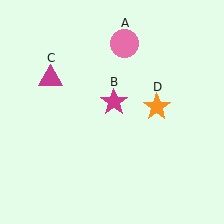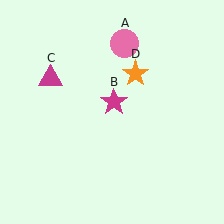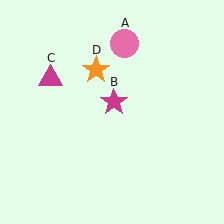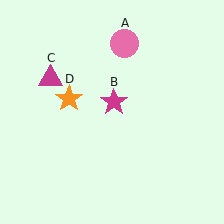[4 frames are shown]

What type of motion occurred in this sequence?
The orange star (object D) rotated counterclockwise around the center of the scene.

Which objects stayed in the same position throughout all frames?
Pink circle (object A) and magenta star (object B) and magenta triangle (object C) remained stationary.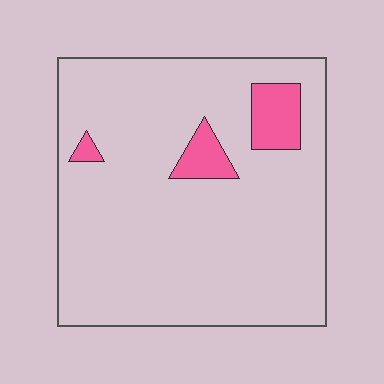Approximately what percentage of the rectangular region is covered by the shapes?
Approximately 10%.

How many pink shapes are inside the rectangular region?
3.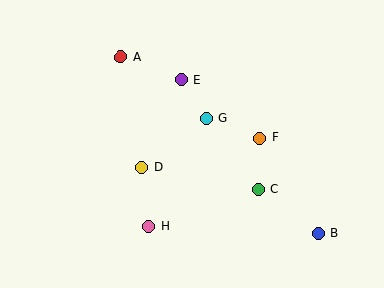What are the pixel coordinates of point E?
Point E is at (181, 80).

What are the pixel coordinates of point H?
Point H is at (148, 227).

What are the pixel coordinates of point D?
Point D is at (142, 168).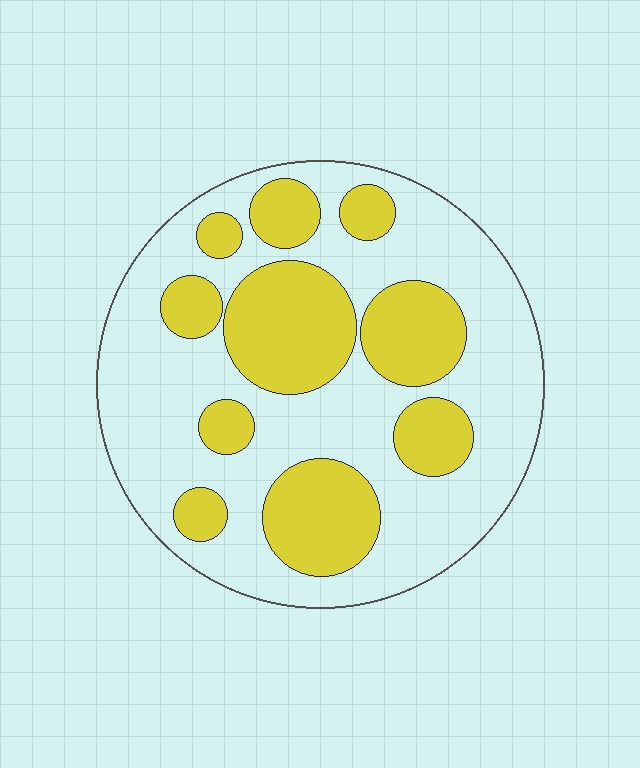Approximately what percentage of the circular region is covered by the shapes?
Approximately 35%.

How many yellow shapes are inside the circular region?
10.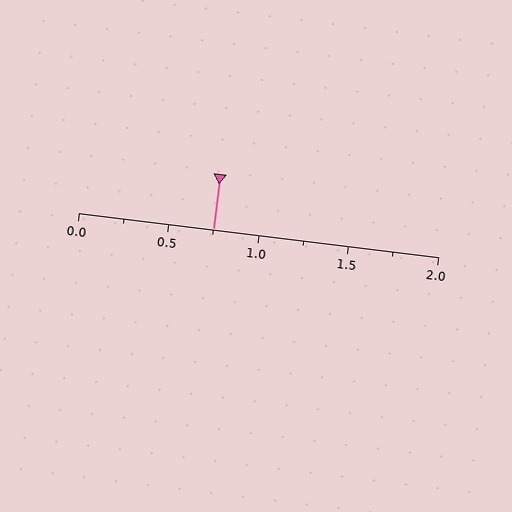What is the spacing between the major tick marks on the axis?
The major ticks are spaced 0.5 apart.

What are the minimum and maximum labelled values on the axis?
The axis runs from 0.0 to 2.0.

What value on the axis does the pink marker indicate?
The marker indicates approximately 0.75.